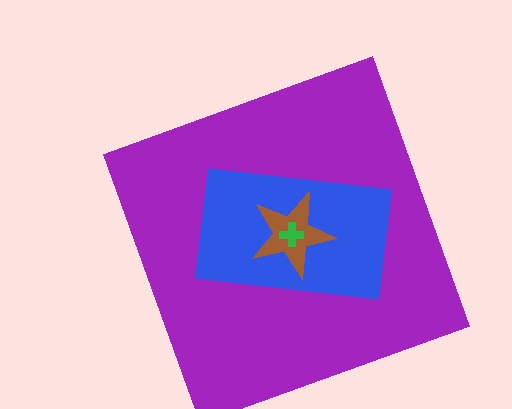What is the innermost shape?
The green cross.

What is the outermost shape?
The purple square.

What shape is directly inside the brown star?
The green cross.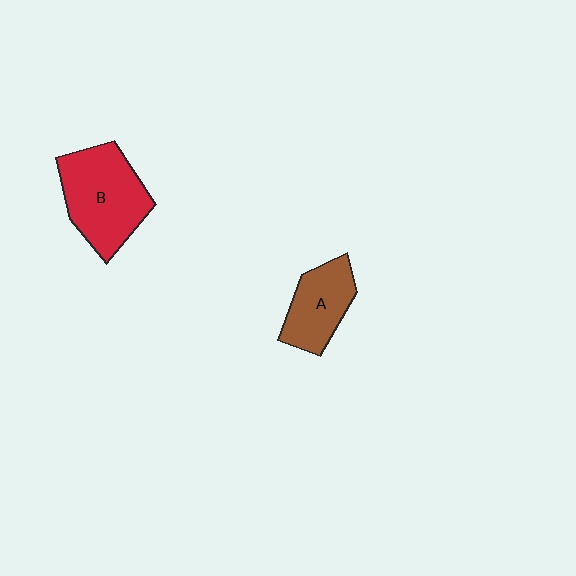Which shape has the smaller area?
Shape A (brown).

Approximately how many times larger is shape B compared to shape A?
Approximately 1.5 times.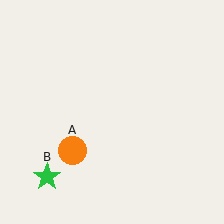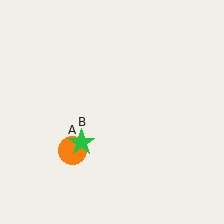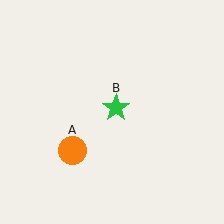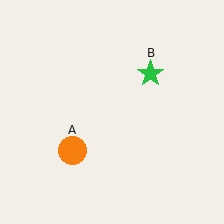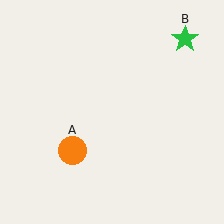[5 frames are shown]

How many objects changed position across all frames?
1 object changed position: green star (object B).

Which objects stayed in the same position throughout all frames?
Orange circle (object A) remained stationary.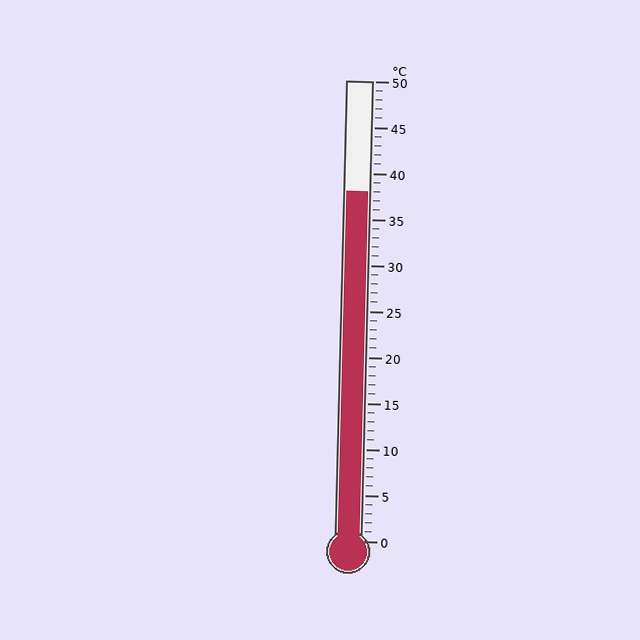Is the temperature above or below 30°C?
The temperature is above 30°C.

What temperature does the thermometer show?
The thermometer shows approximately 38°C.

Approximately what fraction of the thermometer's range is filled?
The thermometer is filled to approximately 75% of its range.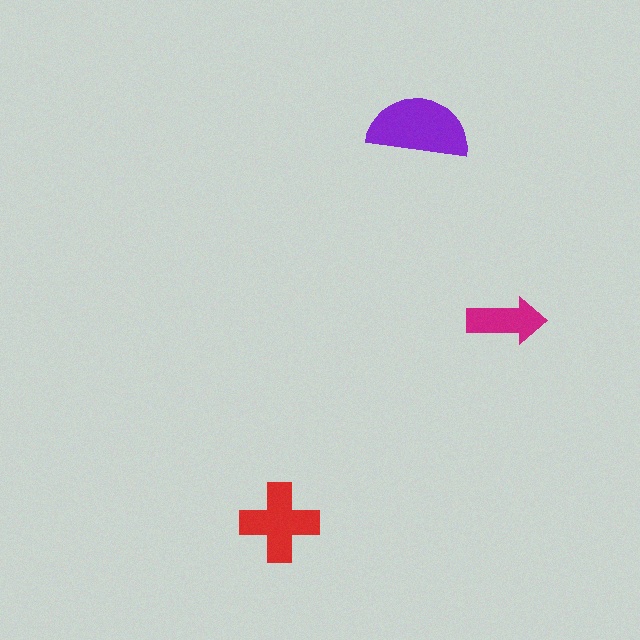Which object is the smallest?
The magenta arrow.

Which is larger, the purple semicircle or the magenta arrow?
The purple semicircle.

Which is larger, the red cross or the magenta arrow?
The red cross.